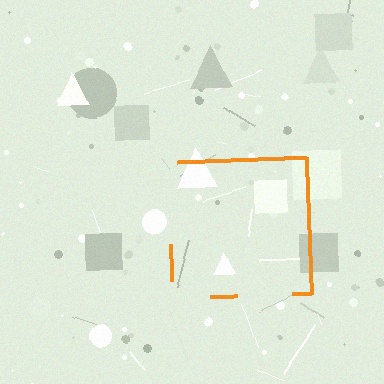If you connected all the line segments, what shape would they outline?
They would outline a square.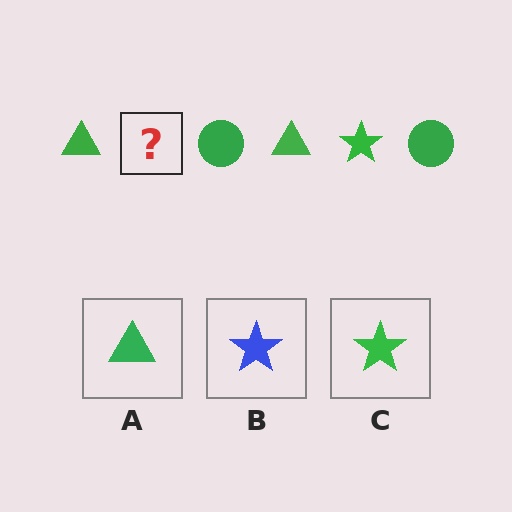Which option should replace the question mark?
Option C.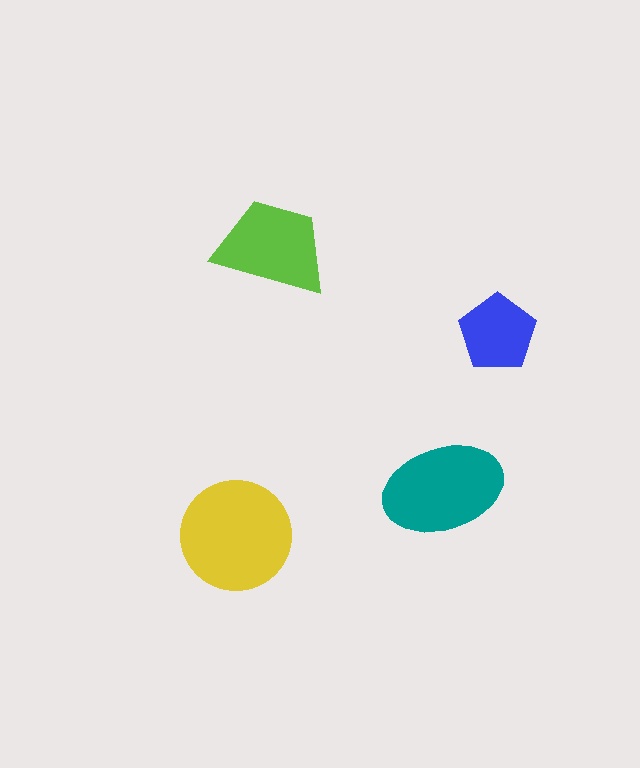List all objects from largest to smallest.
The yellow circle, the teal ellipse, the lime trapezoid, the blue pentagon.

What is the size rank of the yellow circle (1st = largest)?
1st.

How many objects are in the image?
There are 4 objects in the image.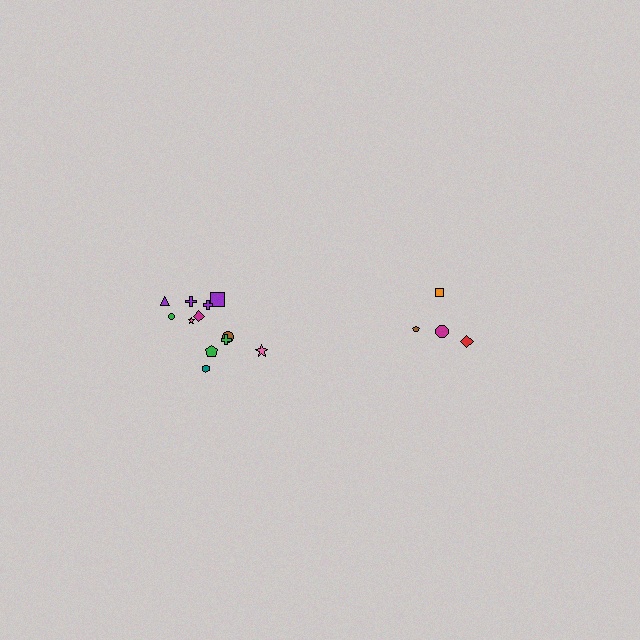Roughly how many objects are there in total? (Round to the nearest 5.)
Roughly 15 objects in total.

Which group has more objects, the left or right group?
The left group.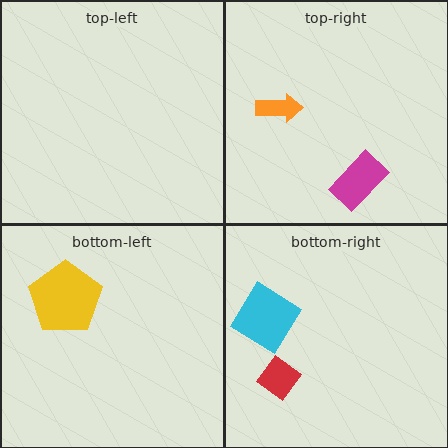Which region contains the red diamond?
The bottom-right region.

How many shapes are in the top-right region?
2.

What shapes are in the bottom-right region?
The cyan diamond, the red diamond.